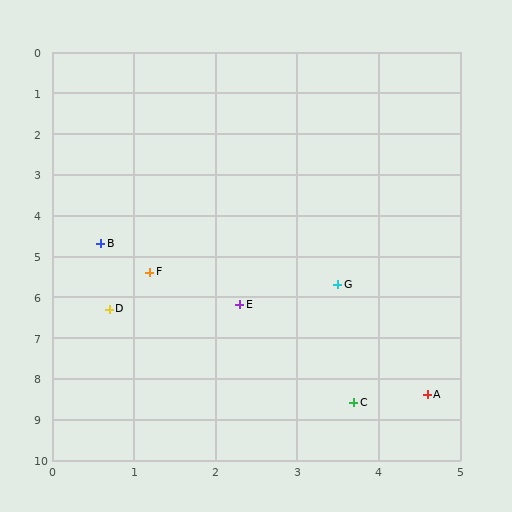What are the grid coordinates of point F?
Point F is at approximately (1.2, 5.4).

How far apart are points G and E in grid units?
Points G and E are about 1.3 grid units apart.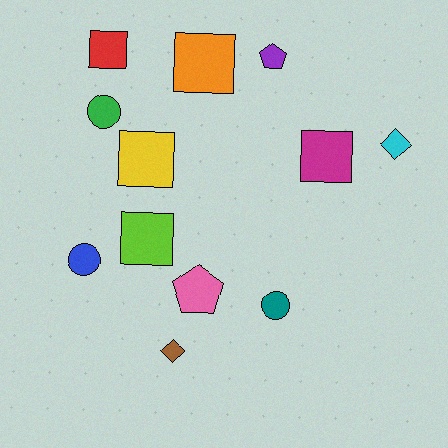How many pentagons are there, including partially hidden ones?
There are 2 pentagons.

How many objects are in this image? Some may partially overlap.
There are 12 objects.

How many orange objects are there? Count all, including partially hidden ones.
There is 1 orange object.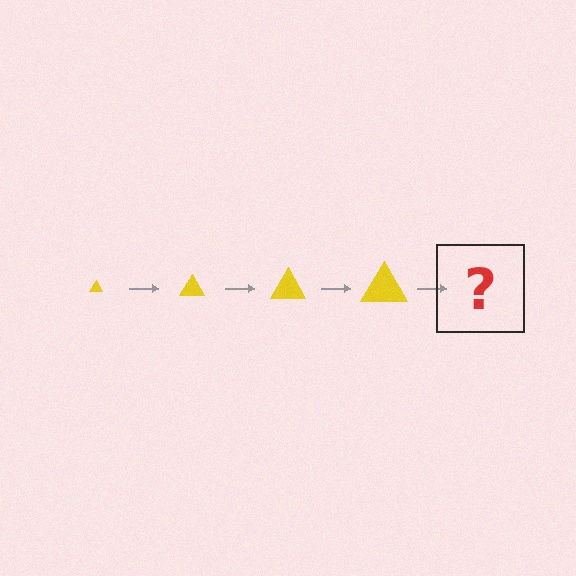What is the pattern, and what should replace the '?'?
The pattern is that the triangle gets progressively larger each step. The '?' should be a yellow triangle, larger than the previous one.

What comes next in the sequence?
The next element should be a yellow triangle, larger than the previous one.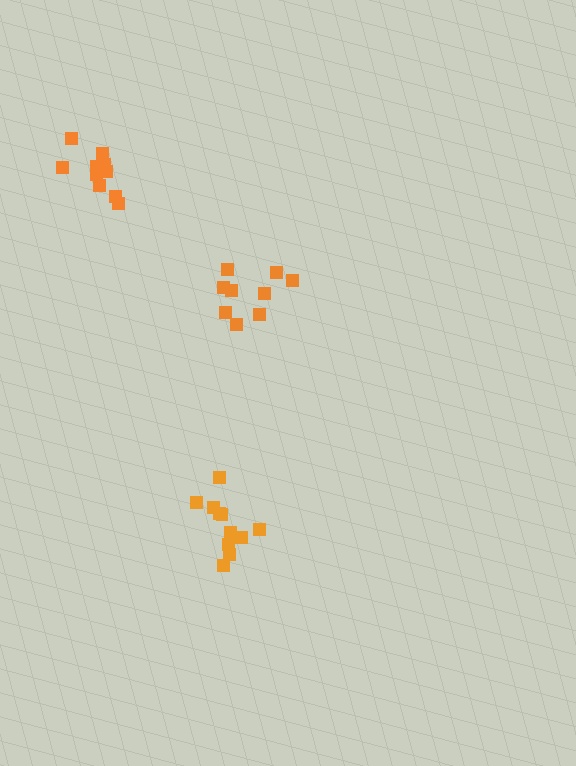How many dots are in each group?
Group 1: 11 dots, Group 2: 9 dots, Group 3: 10 dots (30 total).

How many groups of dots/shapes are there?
There are 3 groups.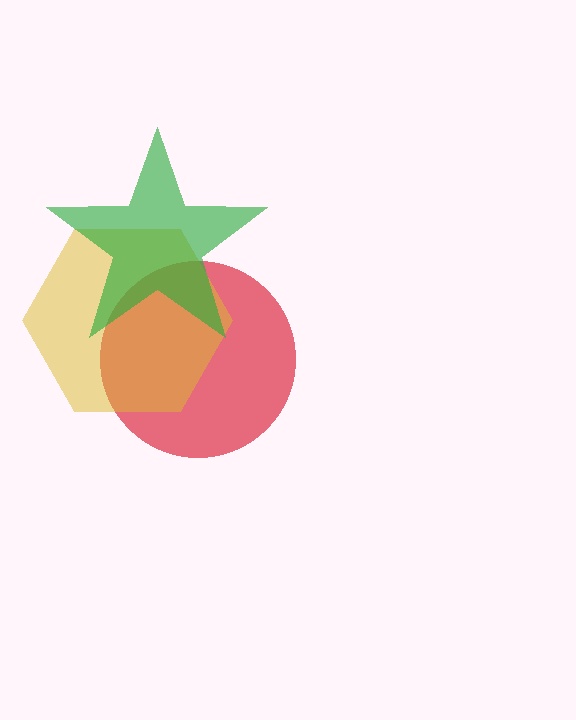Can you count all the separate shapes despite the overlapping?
Yes, there are 3 separate shapes.